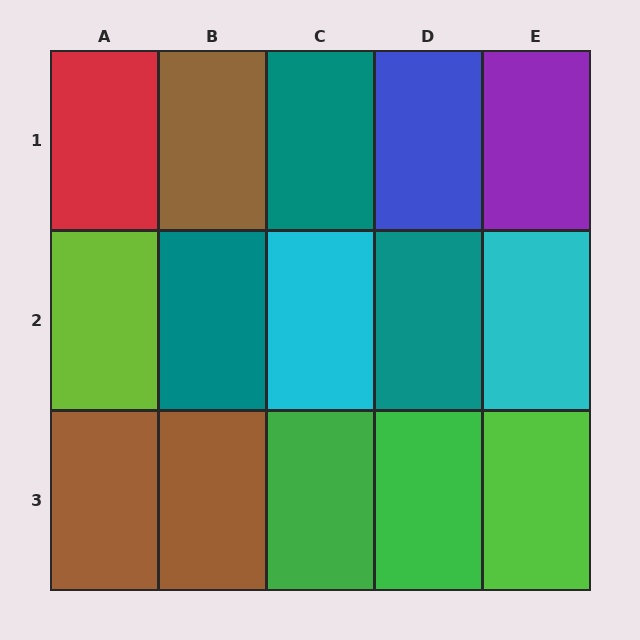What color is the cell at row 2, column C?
Cyan.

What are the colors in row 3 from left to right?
Brown, brown, green, green, lime.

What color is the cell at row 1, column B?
Brown.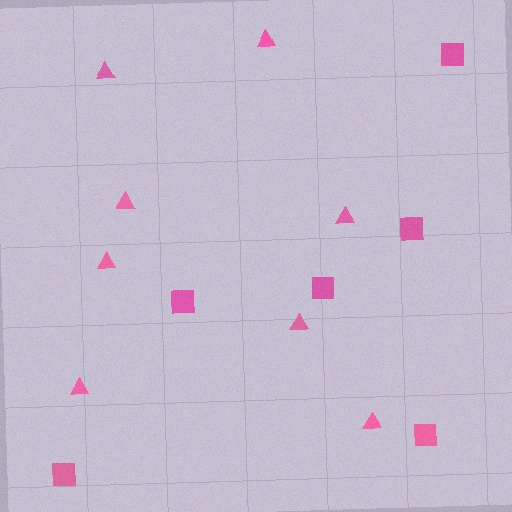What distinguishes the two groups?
There are 2 groups: one group of triangles (8) and one group of squares (6).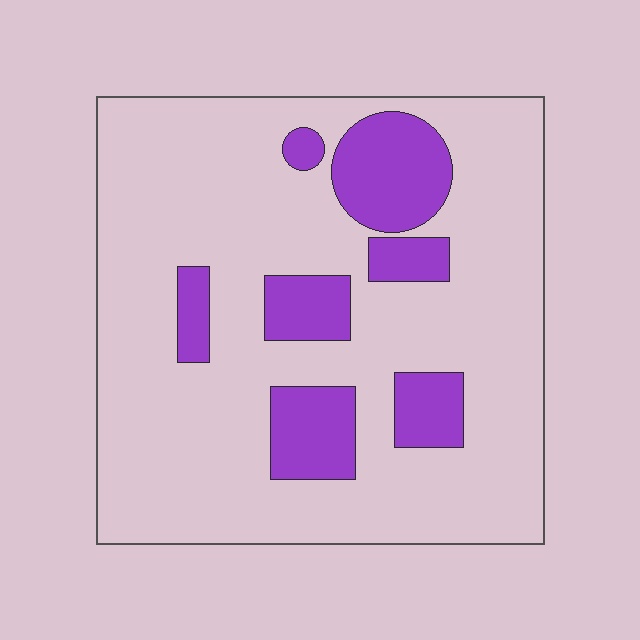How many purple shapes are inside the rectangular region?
7.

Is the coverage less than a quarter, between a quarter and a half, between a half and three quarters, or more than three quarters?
Less than a quarter.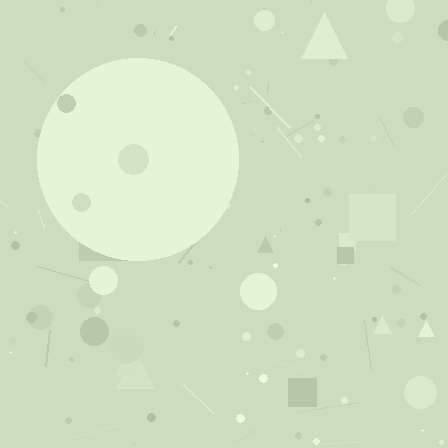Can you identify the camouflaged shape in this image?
The camouflaged shape is a circle.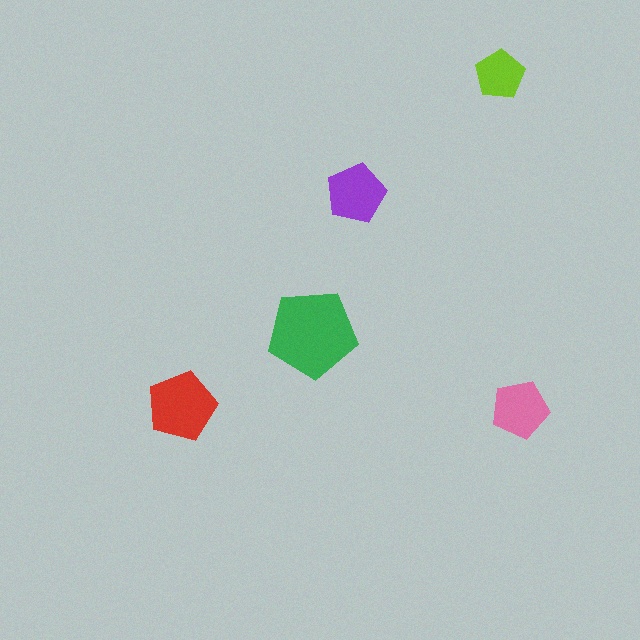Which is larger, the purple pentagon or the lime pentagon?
The purple one.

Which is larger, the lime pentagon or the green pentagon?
The green one.